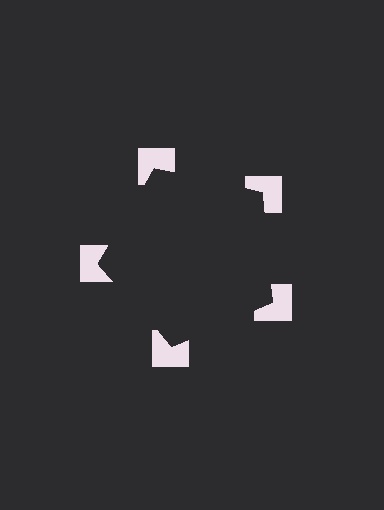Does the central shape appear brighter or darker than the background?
It typically appears slightly darker than the background, even though no actual brightness change is drawn.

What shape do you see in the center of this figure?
An illusory pentagon — its edges are inferred from the aligned wedge cuts in the notched squares, not physically drawn.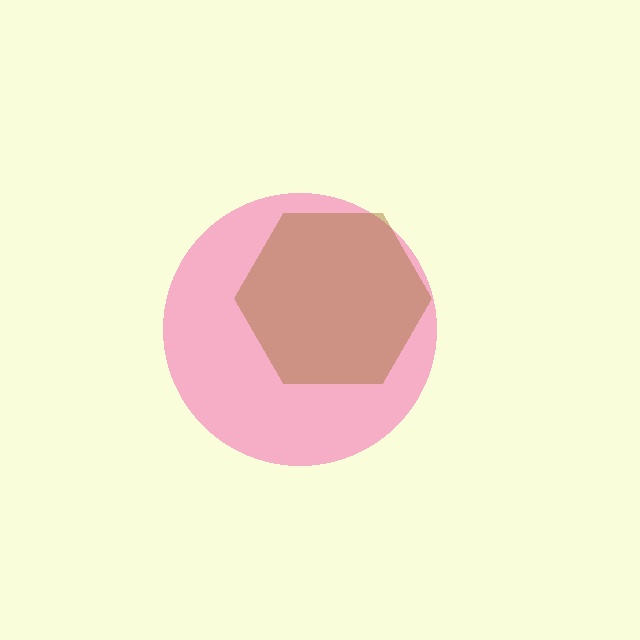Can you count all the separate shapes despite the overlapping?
Yes, there are 2 separate shapes.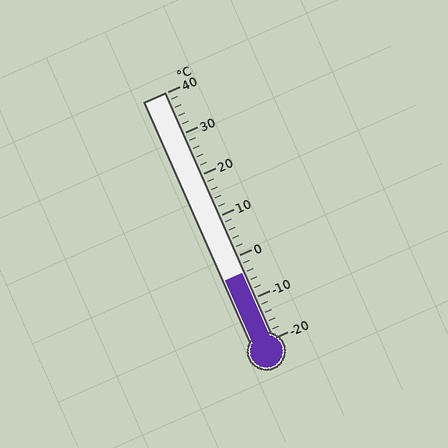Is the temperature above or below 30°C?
The temperature is below 30°C.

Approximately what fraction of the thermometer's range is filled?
The thermometer is filled to approximately 25% of its range.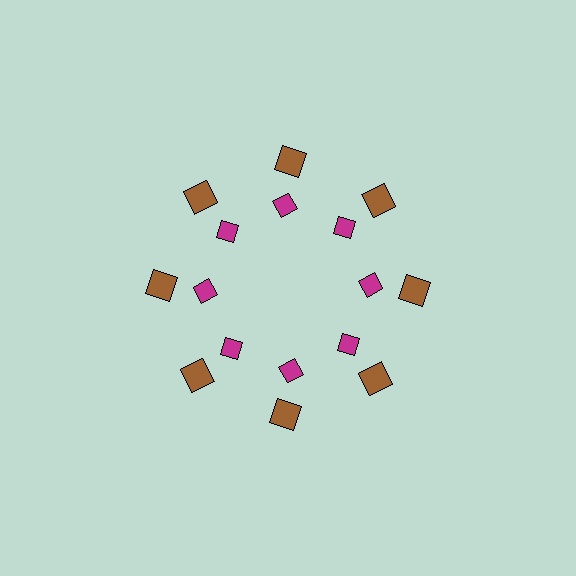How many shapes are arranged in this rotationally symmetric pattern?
There are 16 shapes, arranged in 8 groups of 2.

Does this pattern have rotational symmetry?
Yes, this pattern has 8-fold rotational symmetry. It looks the same after rotating 45 degrees around the center.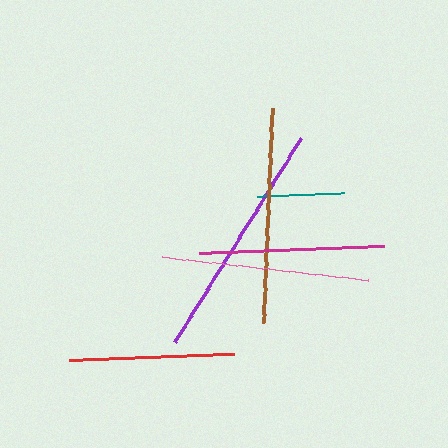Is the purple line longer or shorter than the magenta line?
The purple line is longer than the magenta line.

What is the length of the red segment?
The red segment is approximately 166 pixels long.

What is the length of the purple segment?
The purple segment is approximately 240 pixels long.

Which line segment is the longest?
The purple line is the longest at approximately 240 pixels.